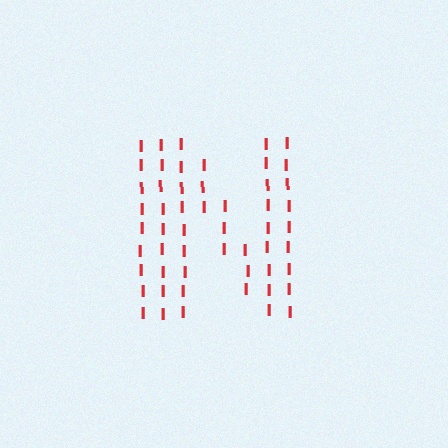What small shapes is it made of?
It is made of small letter I's.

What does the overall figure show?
The overall figure shows the letter N.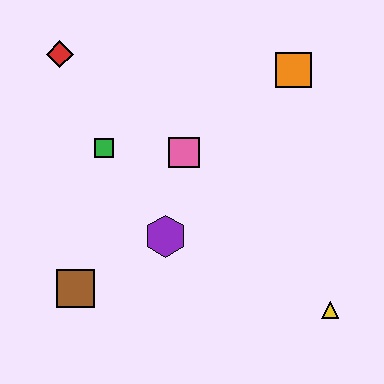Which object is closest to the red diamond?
The green square is closest to the red diamond.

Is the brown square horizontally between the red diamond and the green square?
Yes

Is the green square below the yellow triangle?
No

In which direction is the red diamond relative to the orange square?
The red diamond is to the left of the orange square.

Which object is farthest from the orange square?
The brown square is farthest from the orange square.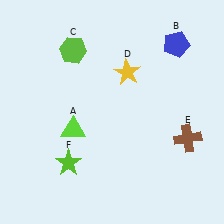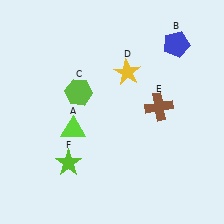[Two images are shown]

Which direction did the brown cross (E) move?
The brown cross (E) moved up.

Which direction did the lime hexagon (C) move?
The lime hexagon (C) moved down.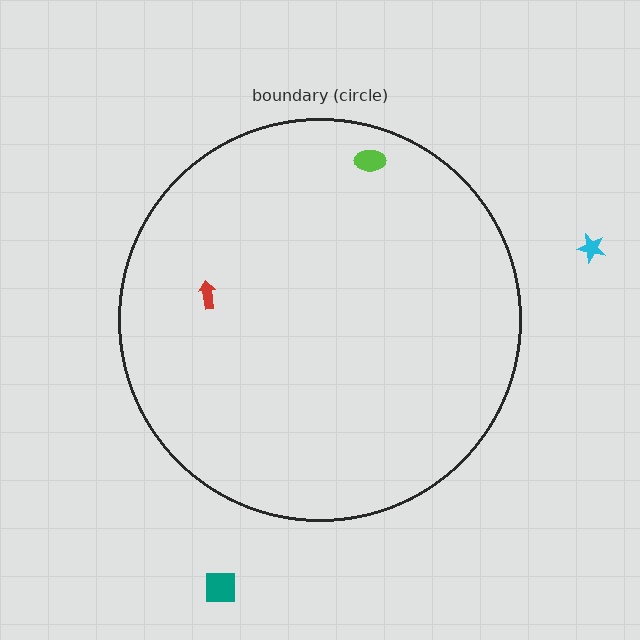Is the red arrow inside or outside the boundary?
Inside.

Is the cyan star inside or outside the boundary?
Outside.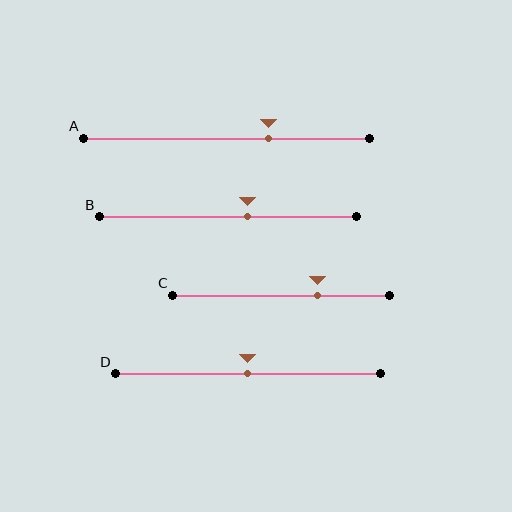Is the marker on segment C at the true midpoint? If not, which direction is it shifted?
No, the marker on segment C is shifted to the right by about 17% of the segment length.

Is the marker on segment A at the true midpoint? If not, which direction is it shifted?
No, the marker on segment A is shifted to the right by about 15% of the segment length.